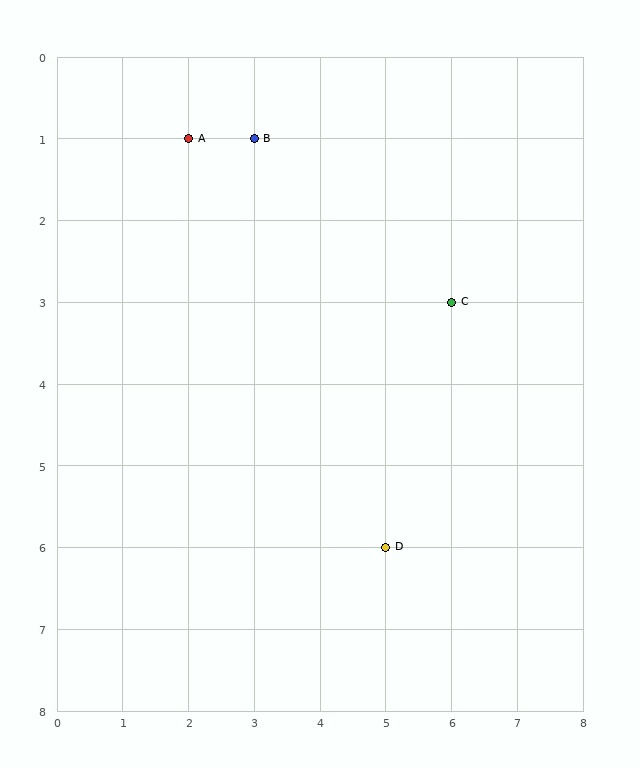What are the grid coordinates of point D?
Point D is at grid coordinates (5, 6).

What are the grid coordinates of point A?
Point A is at grid coordinates (2, 1).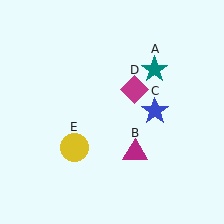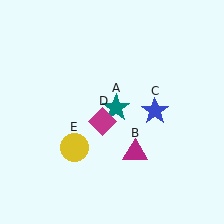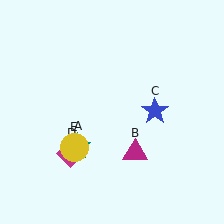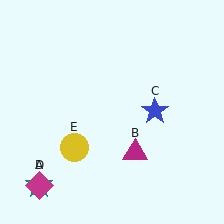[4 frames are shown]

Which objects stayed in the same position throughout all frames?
Magenta triangle (object B) and blue star (object C) and yellow circle (object E) remained stationary.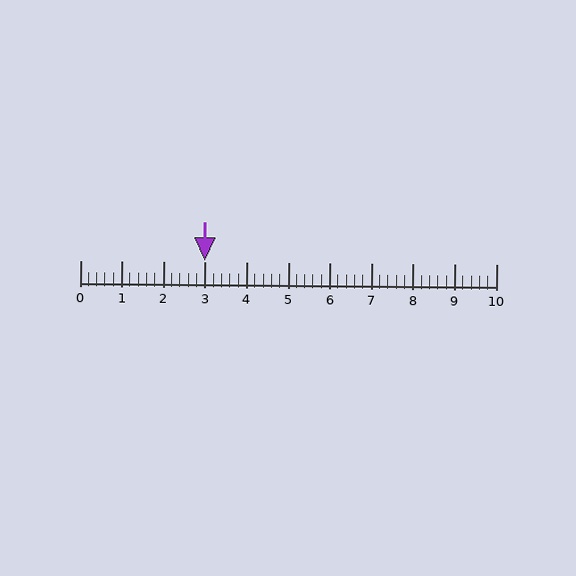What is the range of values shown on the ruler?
The ruler shows values from 0 to 10.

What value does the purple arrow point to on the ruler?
The purple arrow points to approximately 3.0.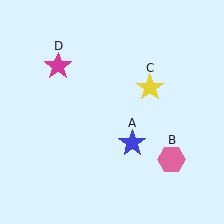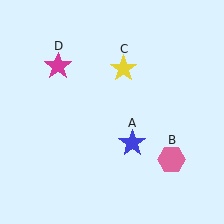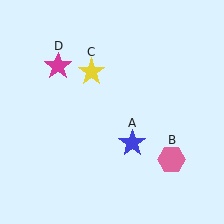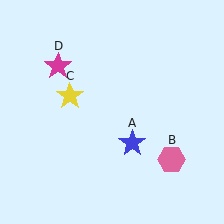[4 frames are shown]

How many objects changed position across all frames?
1 object changed position: yellow star (object C).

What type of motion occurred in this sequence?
The yellow star (object C) rotated counterclockwise around the center of the scene.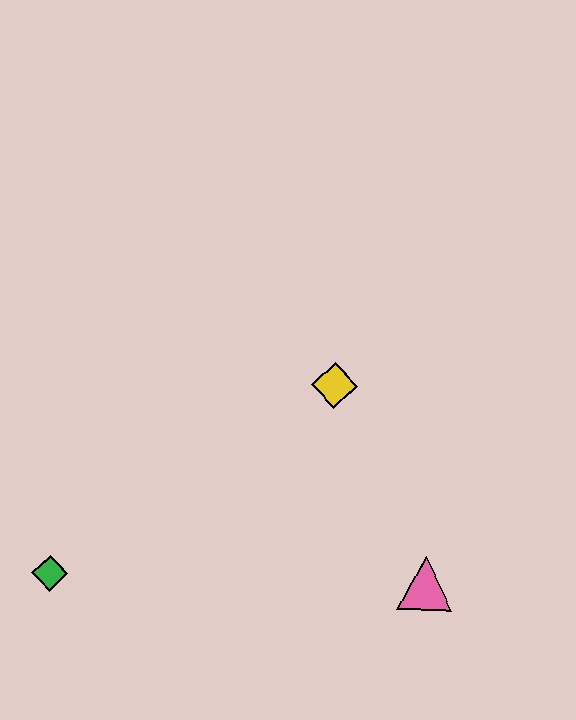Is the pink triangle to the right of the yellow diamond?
Yes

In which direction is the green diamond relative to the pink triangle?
The green diamond is to the left of the pink triangle.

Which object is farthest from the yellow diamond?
The green diamond is farthest from the yellow diamond.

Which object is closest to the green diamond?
The yellow diamond is closest to the green diamond.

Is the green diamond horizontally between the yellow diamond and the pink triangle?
No